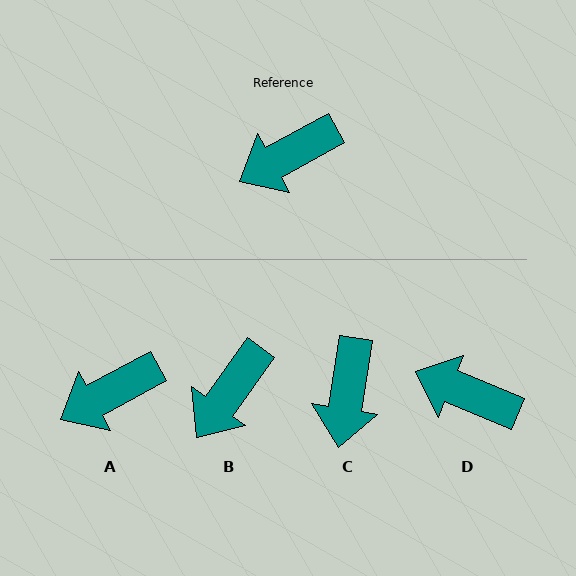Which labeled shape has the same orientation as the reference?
A.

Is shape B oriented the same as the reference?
No, it is off by about 26 degrees.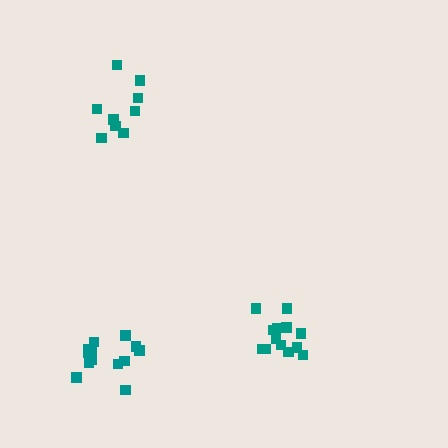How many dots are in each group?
Group 1: 9 dots, Group 2: 14 dots, Group 3: 13 dots (36 total).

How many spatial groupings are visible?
There are 3 spatial groupings.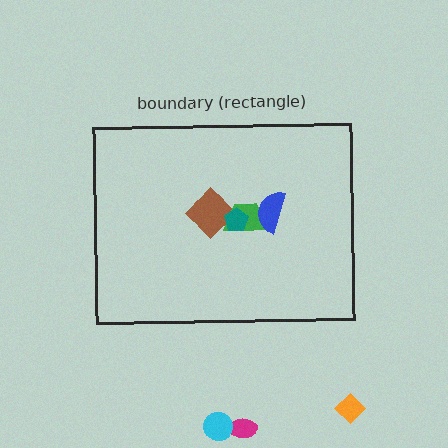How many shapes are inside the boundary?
4 inside, 3 outside.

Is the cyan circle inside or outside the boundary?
Outside.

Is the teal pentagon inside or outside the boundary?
Inside.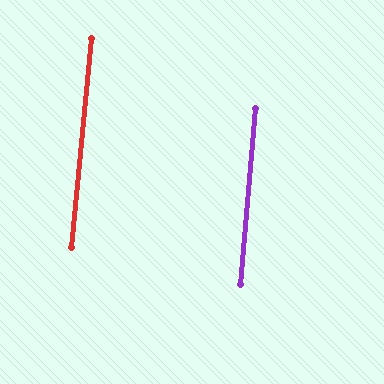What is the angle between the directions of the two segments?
Approximately 1 degree.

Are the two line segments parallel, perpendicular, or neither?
Parallel — their directions differ by only 0.6°.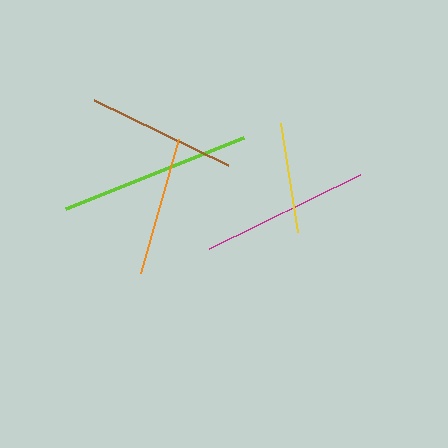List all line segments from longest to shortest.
From longest to shortest: lime, magenta, brown, orange, yellow.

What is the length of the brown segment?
The brown segment is approximately 149 pixels long.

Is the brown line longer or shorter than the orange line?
The brown line is longer than the orange line.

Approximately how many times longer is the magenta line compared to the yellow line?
The magenta line is approximately 1.5 times the length of the yellow line.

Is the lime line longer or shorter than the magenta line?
The lime line is longer than the magenta line.